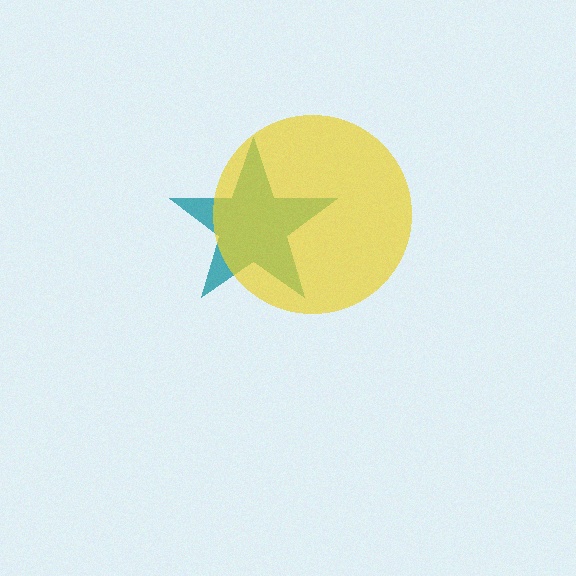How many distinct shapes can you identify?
There are 2 distinct shapes: a teal star, a yellow circle.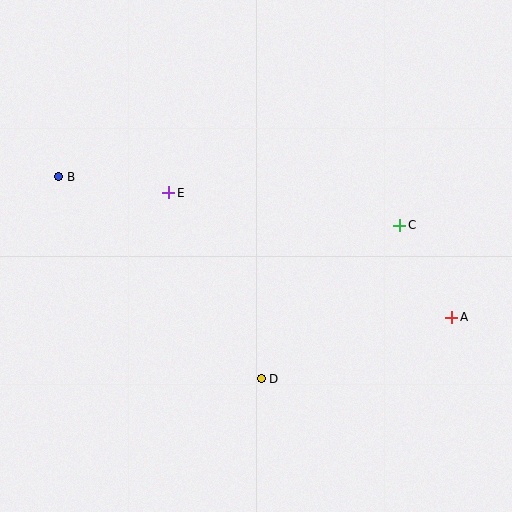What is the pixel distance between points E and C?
The distance between E and C is 233 pixels.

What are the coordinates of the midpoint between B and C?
The midpoint between B and C is at (229, 201).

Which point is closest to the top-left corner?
Point B is closest to the top-left corner.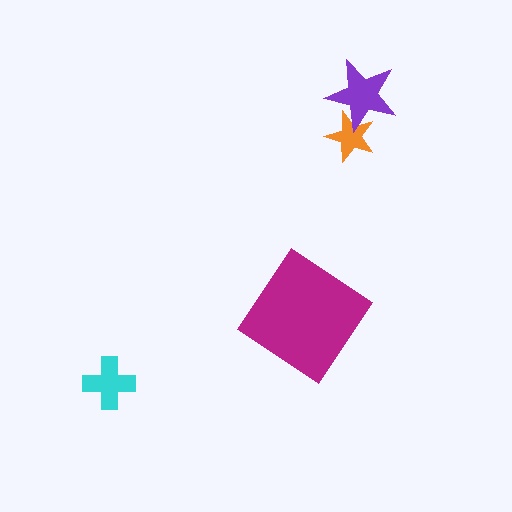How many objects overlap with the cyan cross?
0 objects overlap with the cyan cross.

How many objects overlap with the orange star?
1 object overlaps with the orange star.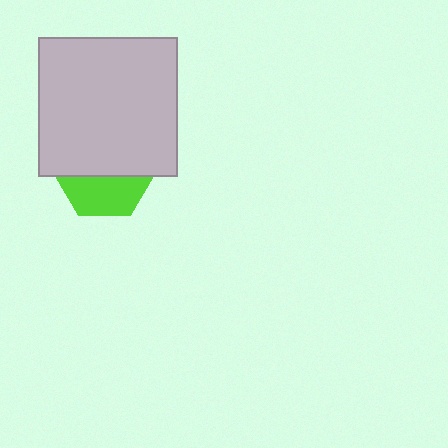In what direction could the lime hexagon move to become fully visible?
The lime hexagon could move down. That would shift it out from behind the light gray square entirely.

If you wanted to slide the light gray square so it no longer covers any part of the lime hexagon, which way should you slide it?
Slide it up — that is the most direct way to separate the two shapes.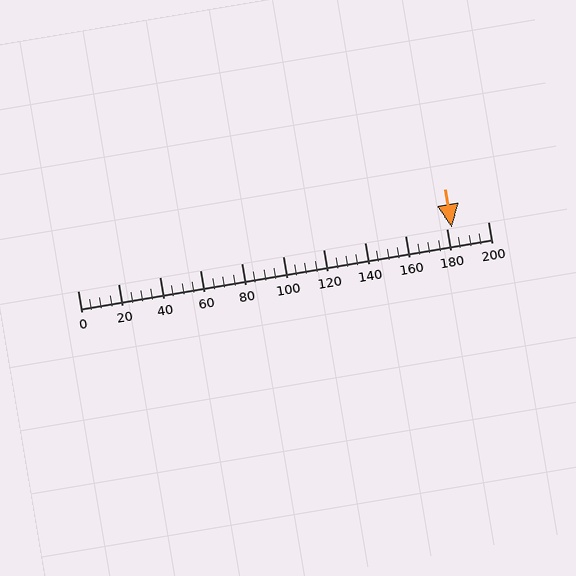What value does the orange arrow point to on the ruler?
The orange arrow points to approximately 182.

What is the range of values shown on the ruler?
The ruler shows values from 0 to 200.